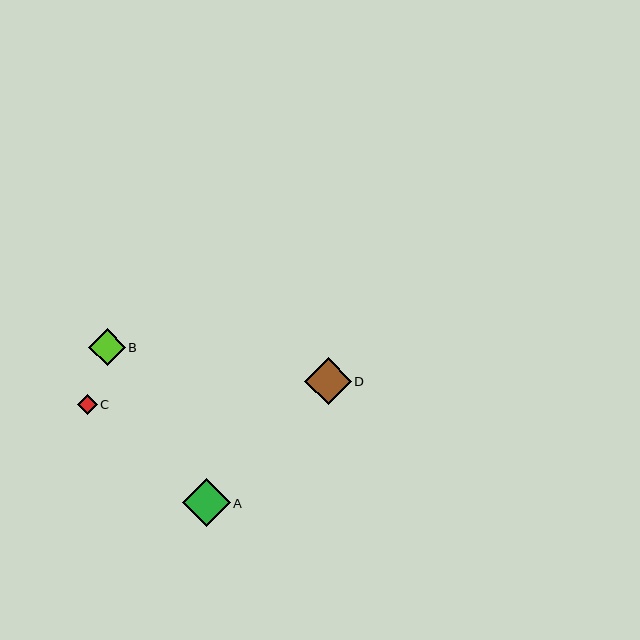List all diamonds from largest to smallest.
From largest to smallest: A, D, B, C.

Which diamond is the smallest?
Diamond C is the smallest with a size of approximately 20 pixels.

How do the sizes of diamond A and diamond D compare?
Diamond A and diamond D are approximately the same size.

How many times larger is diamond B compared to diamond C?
Diamond B is approximately 1.8 times the size of diamond C.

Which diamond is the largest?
Diamond A is the largest with a size of approximately 48 pixels.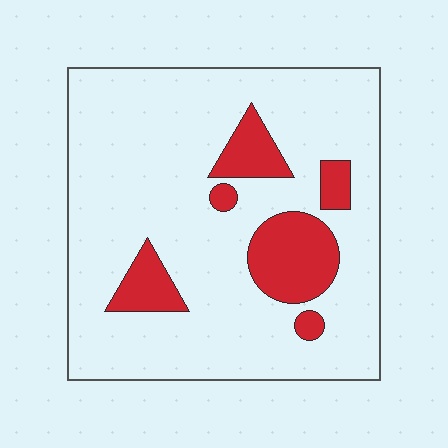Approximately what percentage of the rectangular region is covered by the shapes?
Approximately 15%.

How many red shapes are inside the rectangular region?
6.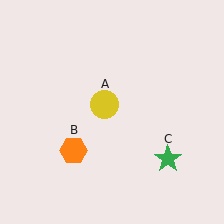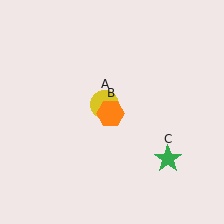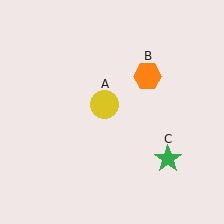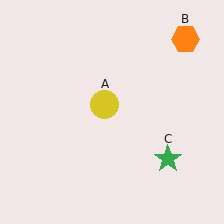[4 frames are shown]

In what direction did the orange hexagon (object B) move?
The orange hexagon (object B) moved up and to the right.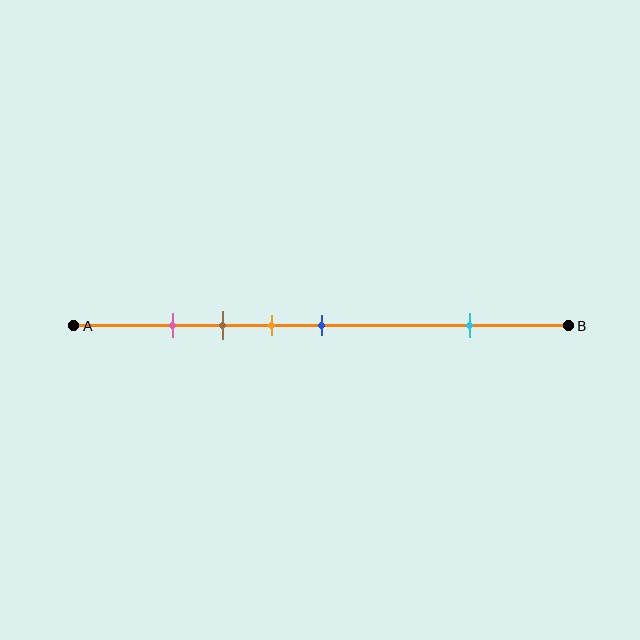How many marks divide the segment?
There are 5 marks dividing the segment.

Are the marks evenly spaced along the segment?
No, the marks are not evenly spaced.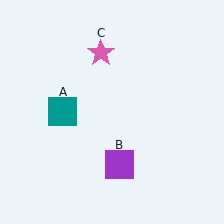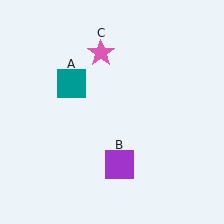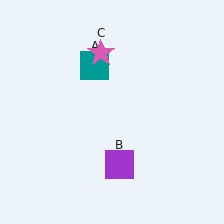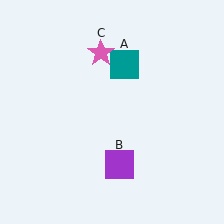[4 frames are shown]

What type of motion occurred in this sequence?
The teal square (object A) rotated clockwise around the center of the scene.